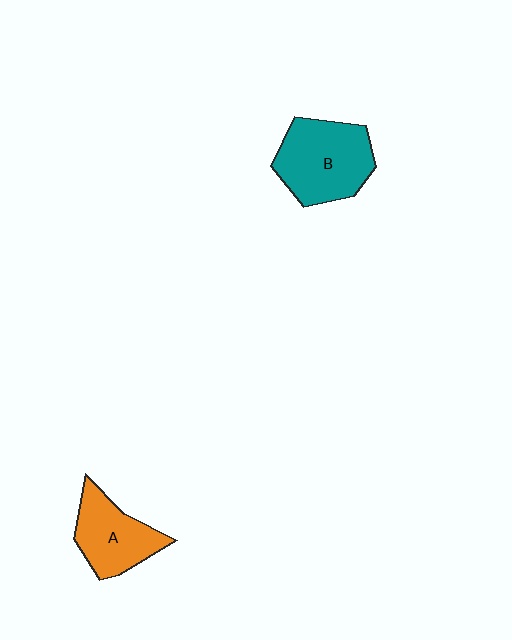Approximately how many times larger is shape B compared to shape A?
Approximately 1.3 times.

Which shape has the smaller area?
Shape A (orange).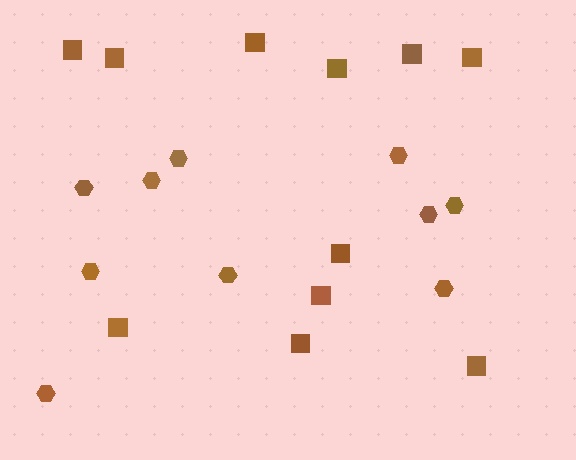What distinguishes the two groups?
There are 2 groups: one group of hexagons (10) and one group of squares (11).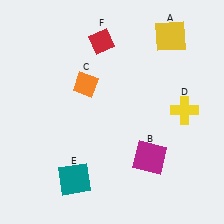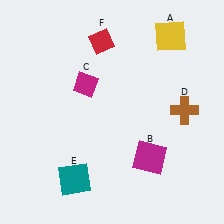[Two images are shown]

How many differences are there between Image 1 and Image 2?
There are 2 differences between the two images.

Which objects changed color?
C changed from orange to magenta. D changed from yellow to brown.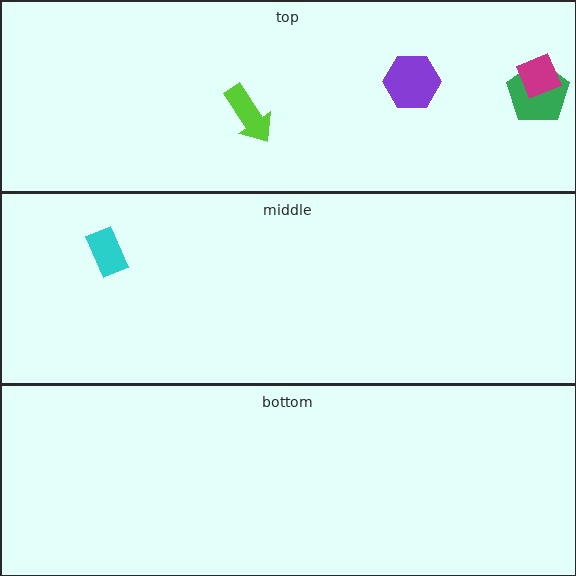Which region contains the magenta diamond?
The top region.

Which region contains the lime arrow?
The top region.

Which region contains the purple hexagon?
The top region.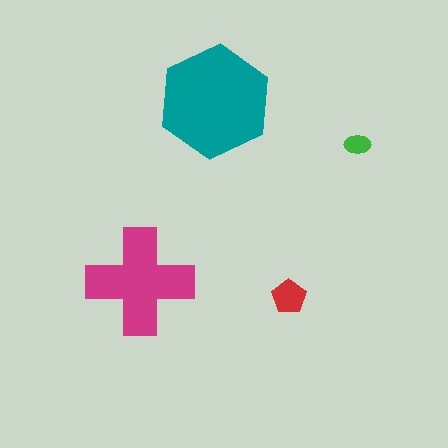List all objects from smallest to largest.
The green ellipse, the red pentagon, the magenta cross, the teal hexagon.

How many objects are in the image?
There are 4 objects in the image.